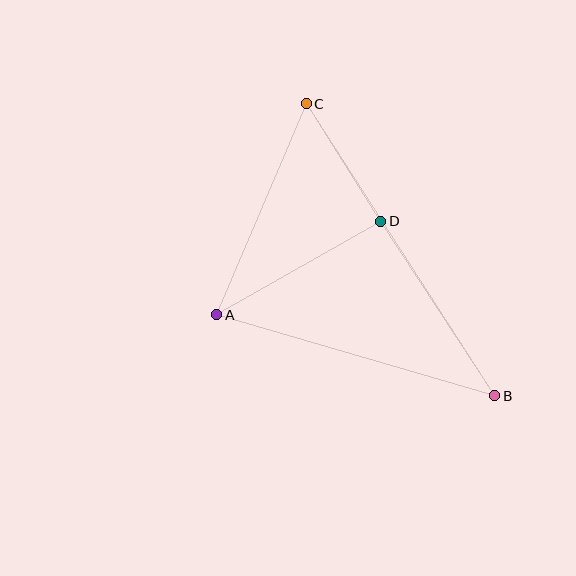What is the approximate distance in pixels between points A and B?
The distance between A and B is approximately 289 pixels.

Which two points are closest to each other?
Points C and D are closest to each other.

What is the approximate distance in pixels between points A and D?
The distance between A and D is approximately 189 pixels.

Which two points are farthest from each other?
Points B and C are farthest from each other.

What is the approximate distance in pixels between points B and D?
The distance between B and D is approximately 208 pixels.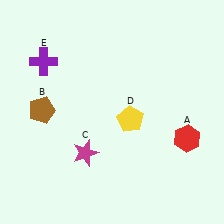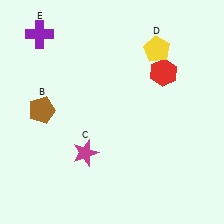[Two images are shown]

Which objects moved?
The objects that moved are: the red hexagon (A), the yellow pentagon (D), the purple cross (E).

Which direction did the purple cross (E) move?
The purple cross (E) moved up.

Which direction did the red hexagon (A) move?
The red hexagon (A) moved up.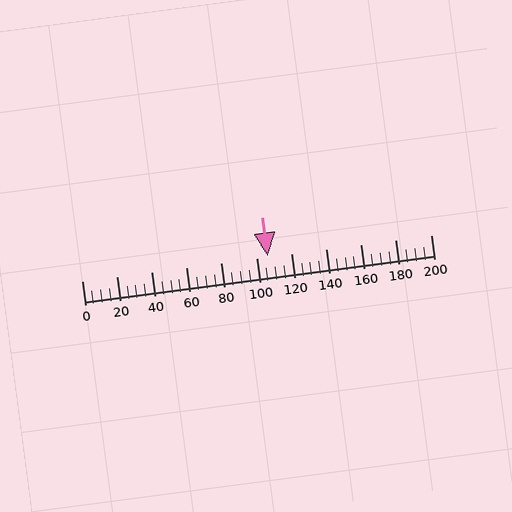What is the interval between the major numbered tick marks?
The major tick marks are spaced 20 units apart.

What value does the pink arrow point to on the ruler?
The pink arrow points to approximately 107.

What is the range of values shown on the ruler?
The ruler shows values from 0 to 200.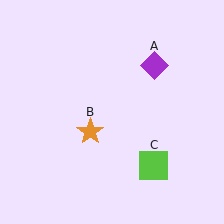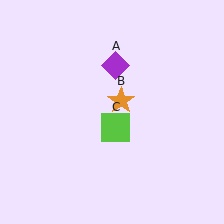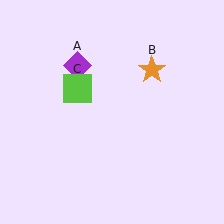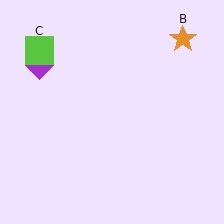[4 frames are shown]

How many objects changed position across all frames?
3 objects changed position: purple diamond (object A), orange star (object B), lime square (object C).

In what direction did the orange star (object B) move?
The orange star (object B) moved up and to the right.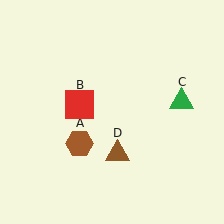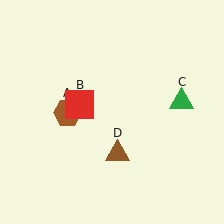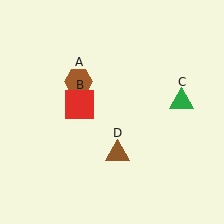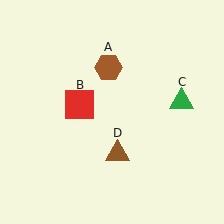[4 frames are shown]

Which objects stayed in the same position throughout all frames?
Red square (object B) and green triangle (object C) and brown triangle (object D) remained stationary.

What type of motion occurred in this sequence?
The brown hexagon (object A) rotated clockwise around the center of the scene.